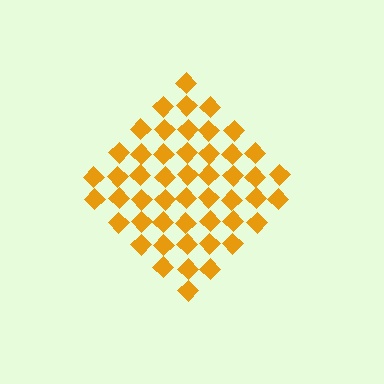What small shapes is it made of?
It is made of small diamonds.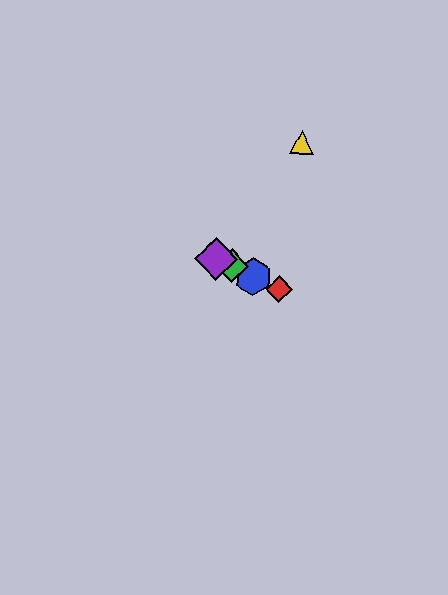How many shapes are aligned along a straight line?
4 shapes (the red diamond, the blue hexagon, the green diamond, the purple diamond) are aligned along a straight line.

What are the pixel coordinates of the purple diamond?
The purple diamond is at (216, 259).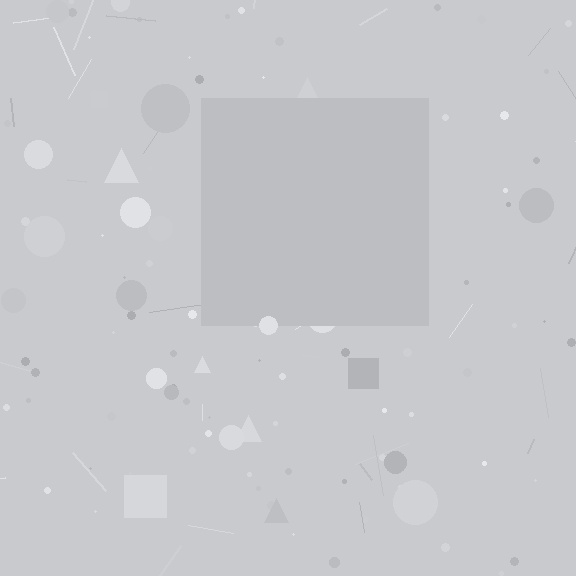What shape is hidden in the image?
A square is hidden in the image.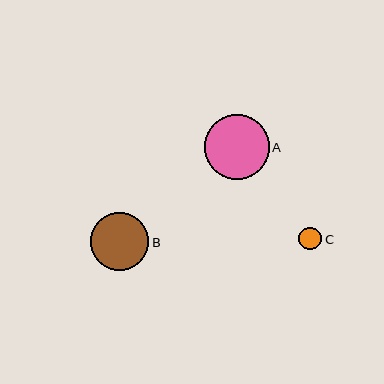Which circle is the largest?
Circle A is the largest with a size of approximately 65 pixels.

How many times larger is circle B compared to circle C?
Circle B is approximately 2.5 times the size of circle C.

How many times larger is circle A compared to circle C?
Circle A is approximately 2.9 times the size of circle C.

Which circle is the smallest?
Circle C is the smallest with a size of approximately 23 pixels.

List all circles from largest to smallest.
From largest to smallest: A, B, C.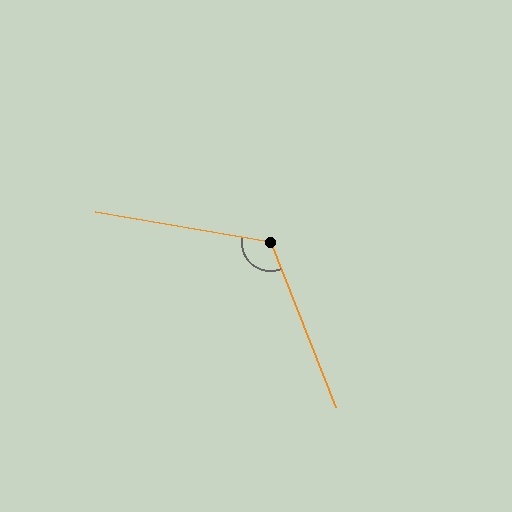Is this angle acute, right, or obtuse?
It is obtuse.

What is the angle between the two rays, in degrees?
Approximately 121 degrees.